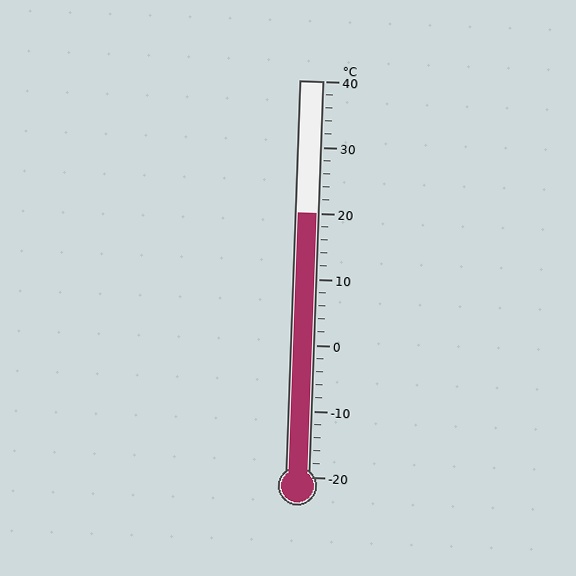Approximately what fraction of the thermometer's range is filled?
The thermometer is filled to approximately 65% of its range.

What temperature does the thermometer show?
The thermometer shows approximately 20°C.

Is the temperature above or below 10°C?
The temperature is above 10°C.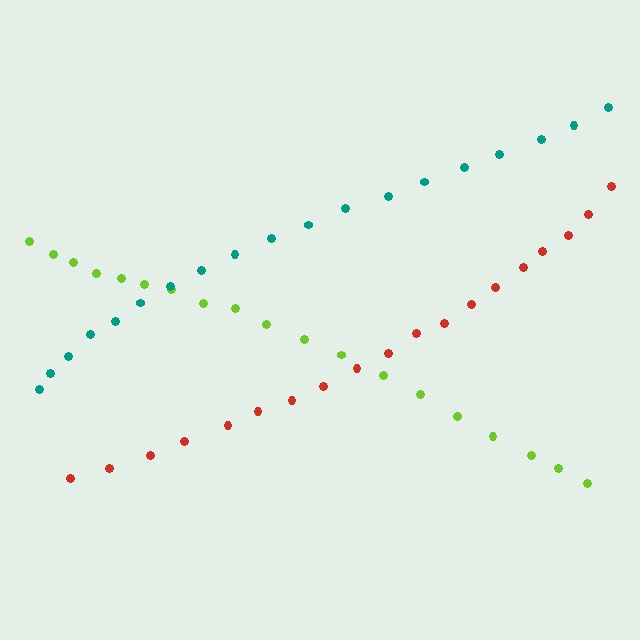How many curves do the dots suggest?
There are 3 distinct paths.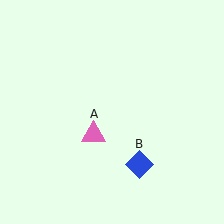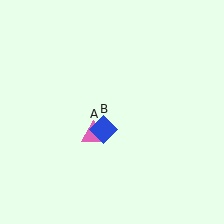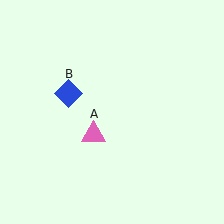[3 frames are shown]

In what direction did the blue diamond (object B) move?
The blue diamond (object B) moved up and to the left.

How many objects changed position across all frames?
1 object changed position: blue diamond (object B).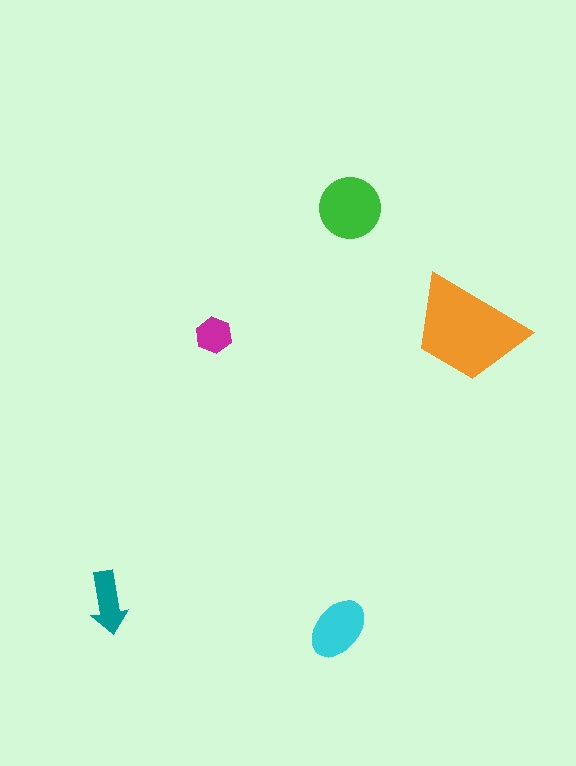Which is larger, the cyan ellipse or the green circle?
The green circle.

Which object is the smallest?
The magenta hexagon.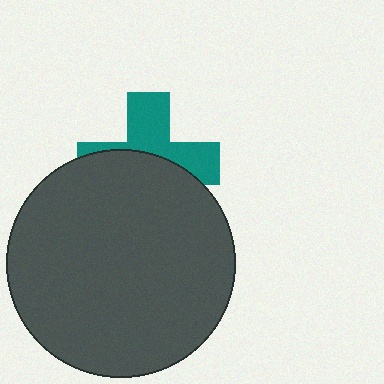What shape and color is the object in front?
The object in front is a dark gray circle.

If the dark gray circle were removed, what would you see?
You would see the complete teal cross.